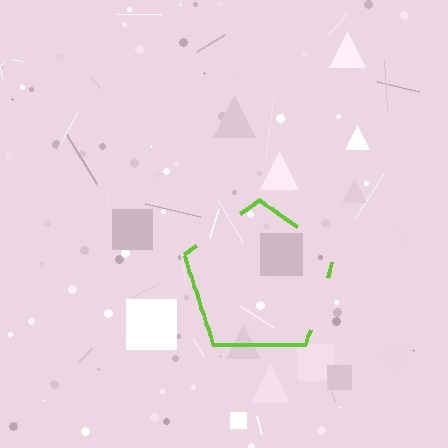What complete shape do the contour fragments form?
The contour fragments form a pentagon.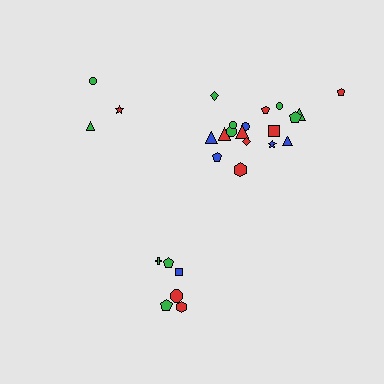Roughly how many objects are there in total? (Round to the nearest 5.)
Roughly 25 objects in total.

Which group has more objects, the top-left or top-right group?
The top-right group.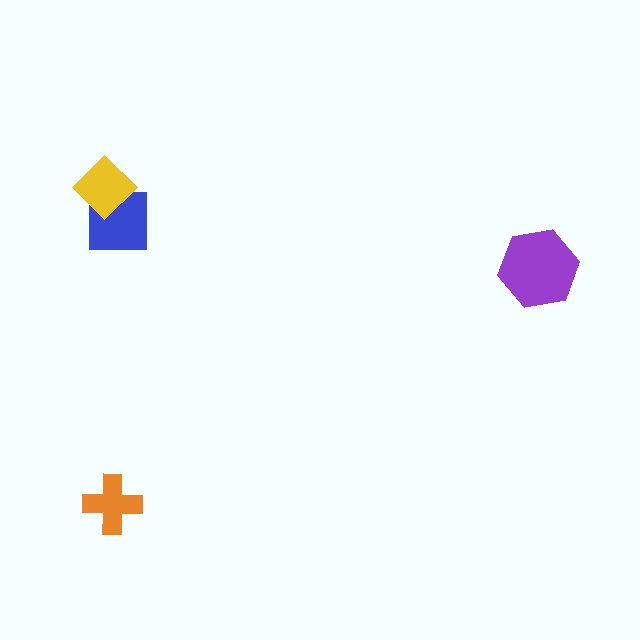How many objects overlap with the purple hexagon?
0 objects overlap with the purple hexagon.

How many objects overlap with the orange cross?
0 objects overlap with the orange cross.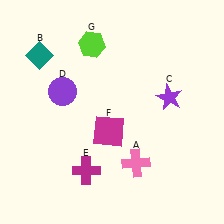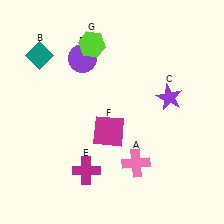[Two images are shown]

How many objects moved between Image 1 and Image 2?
1 object moved between the two images.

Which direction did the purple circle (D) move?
The purple circle (D) moved up.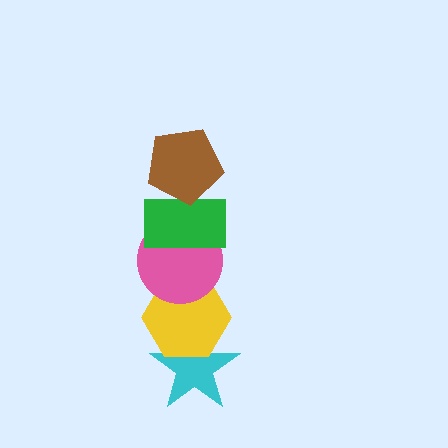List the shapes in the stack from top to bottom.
From top to bottom: the brown pentagon, the green rectangle, the pink circle, the yellow hexagon, the cyan star.